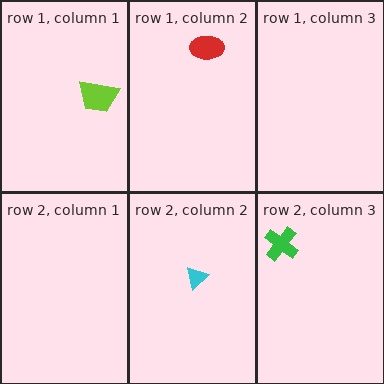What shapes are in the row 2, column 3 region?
The green cross.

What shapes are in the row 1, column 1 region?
The lime trapezoid.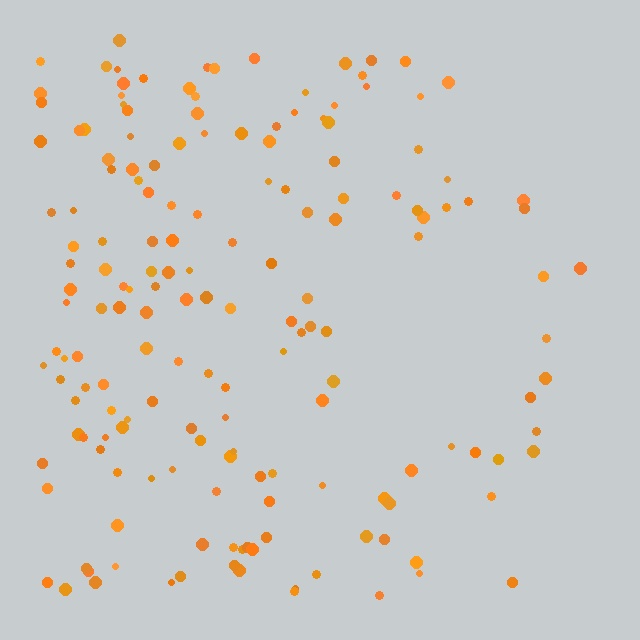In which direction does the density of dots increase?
From right to left, with the left side densest.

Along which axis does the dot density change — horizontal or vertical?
Horizontal.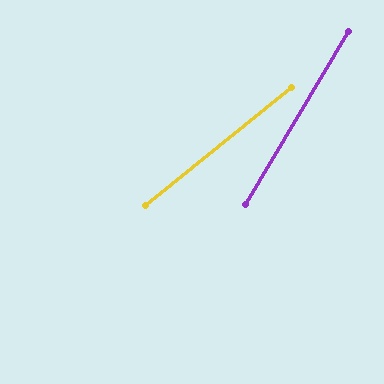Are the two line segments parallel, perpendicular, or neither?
Neither parallel nor perpendicular — they differ by about 20°.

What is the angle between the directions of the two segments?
Approximately 20 degrees.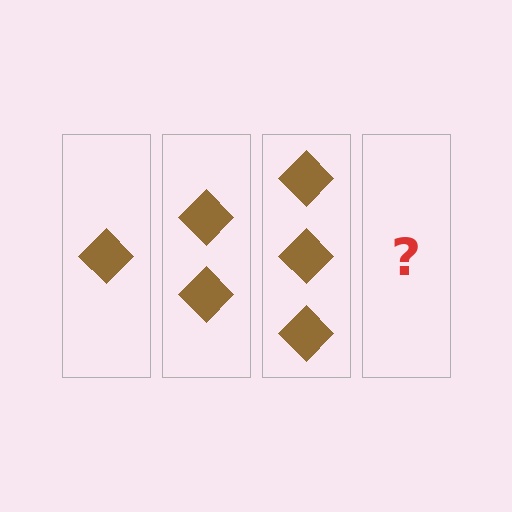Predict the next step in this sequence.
The next step is 4 diamonds.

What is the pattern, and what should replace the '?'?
The pattern is that each step adds one more diamond. The '?' should be 4 diamonds.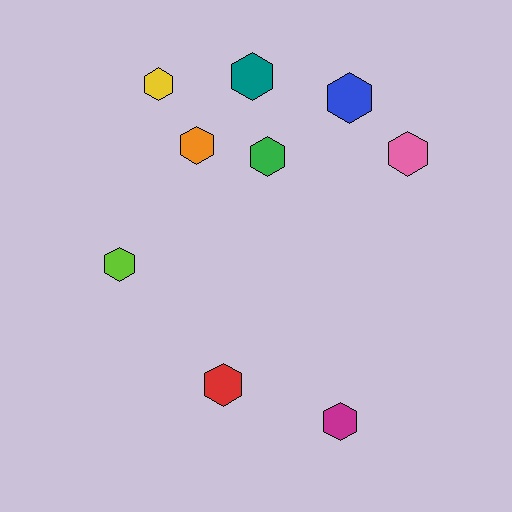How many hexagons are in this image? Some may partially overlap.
There are 9 hexagons.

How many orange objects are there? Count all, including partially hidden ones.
There is 1 orange object.